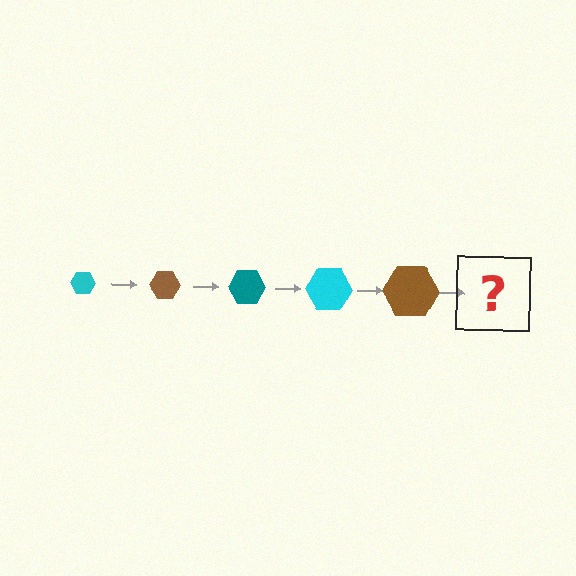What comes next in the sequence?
The next element should be a teal hexagon, larger than the previous one.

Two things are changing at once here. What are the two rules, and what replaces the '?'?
The two rules are that the hexagon grows larger each step and the color cycles through cyan, brown, and teal. The '?' should be a teal hexagon, larger than the previous one.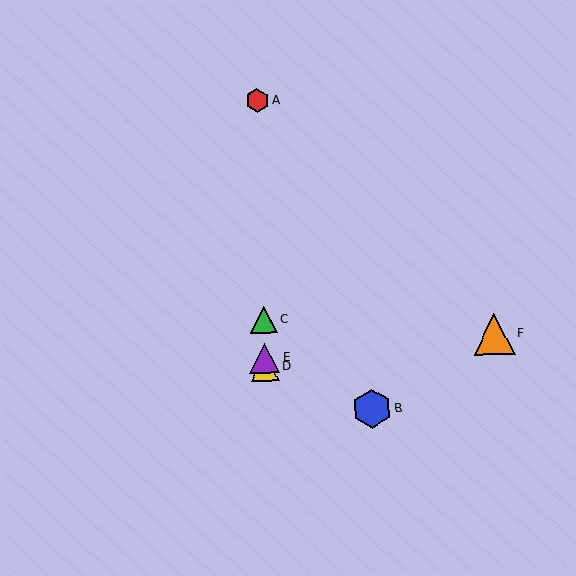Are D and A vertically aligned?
Yes, both are at x≈265.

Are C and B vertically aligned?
No, C is at x≈264 and B is at x≈372.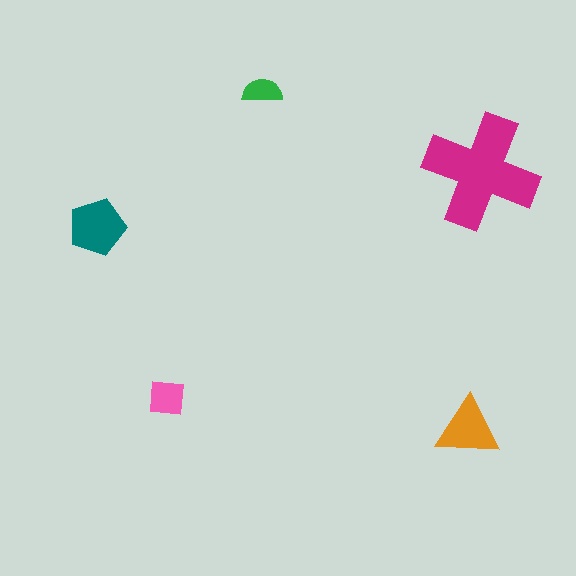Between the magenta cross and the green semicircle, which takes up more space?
The magenta cross.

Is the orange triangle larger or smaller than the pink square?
Larger.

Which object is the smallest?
The green semicircle.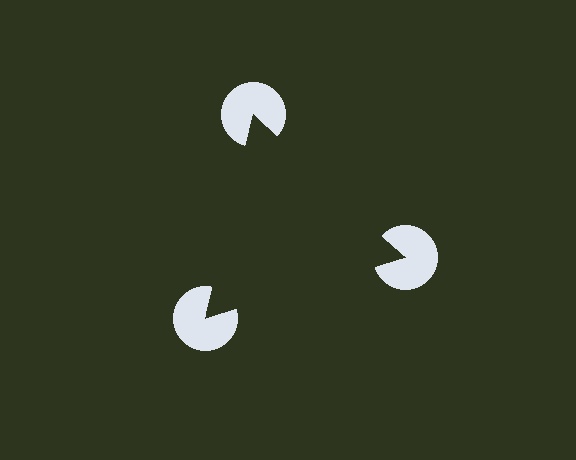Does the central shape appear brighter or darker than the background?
It typically appears slightly darker than the background, even though no actual brightness change is drawn.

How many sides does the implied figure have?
3 sides.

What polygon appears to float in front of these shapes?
An illusory triangle — its edges are inferred from the aligned wedge cuts in the pac-man discs, not physically drawn.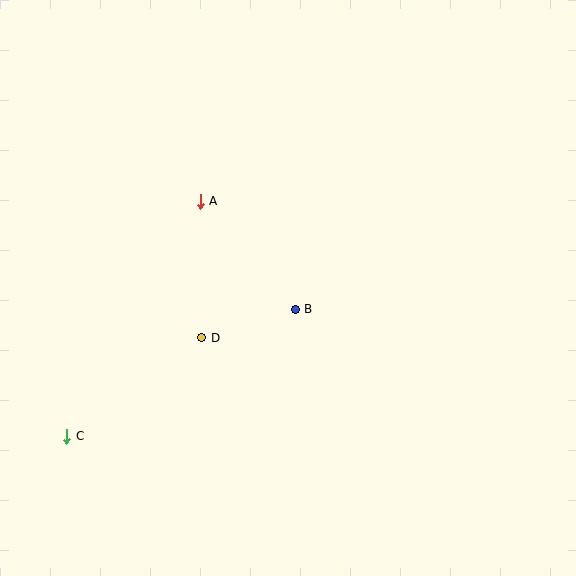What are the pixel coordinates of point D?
Point D is at (202, 338).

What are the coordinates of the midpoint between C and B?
The midpoint between C and B is at (181, 373).